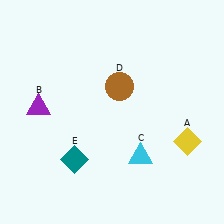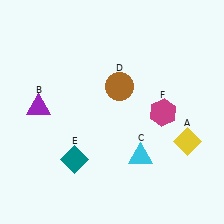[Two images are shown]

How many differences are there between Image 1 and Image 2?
There is 1 difference between the two images.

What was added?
A magenta hexagon (F) was added in Image 2.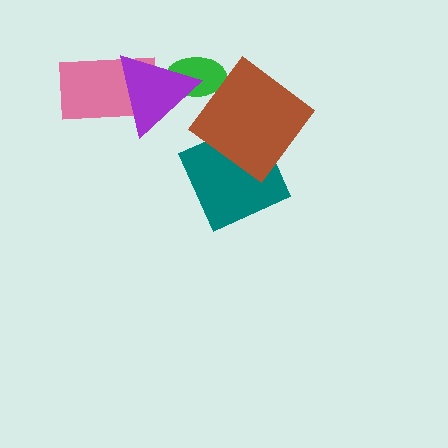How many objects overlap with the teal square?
1 object overlaps with the teal square.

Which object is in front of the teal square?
The brown diamond is in front of the teal square.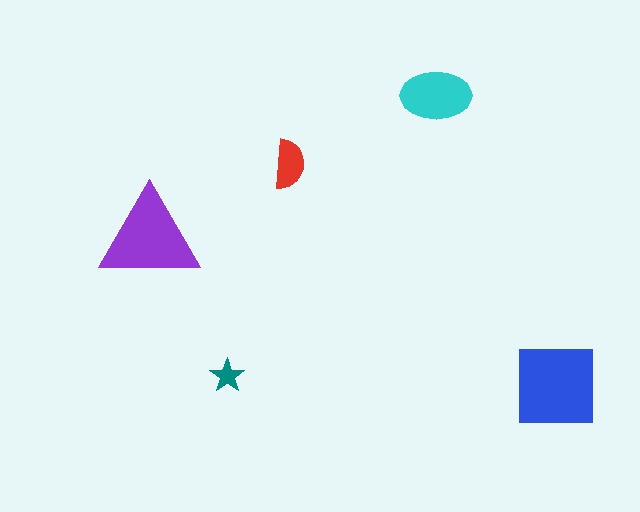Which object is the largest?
The blue square.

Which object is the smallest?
The teal star.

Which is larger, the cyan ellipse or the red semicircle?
The cyan ellipse.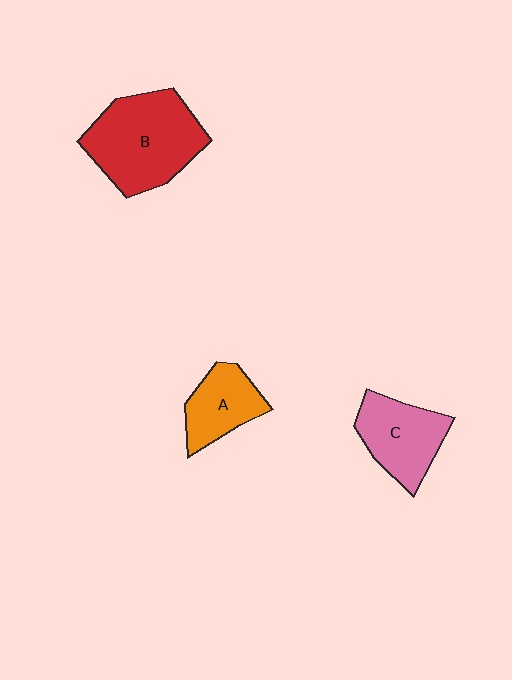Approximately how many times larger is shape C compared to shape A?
Approximately 1.2 times.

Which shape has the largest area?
Shape B (red).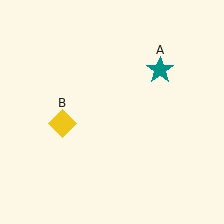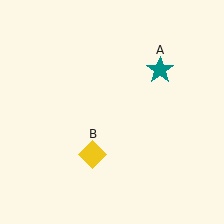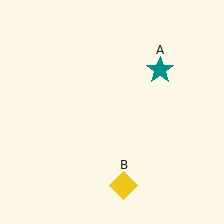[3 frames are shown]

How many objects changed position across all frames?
1 object changed position: yellow diamond (object B).